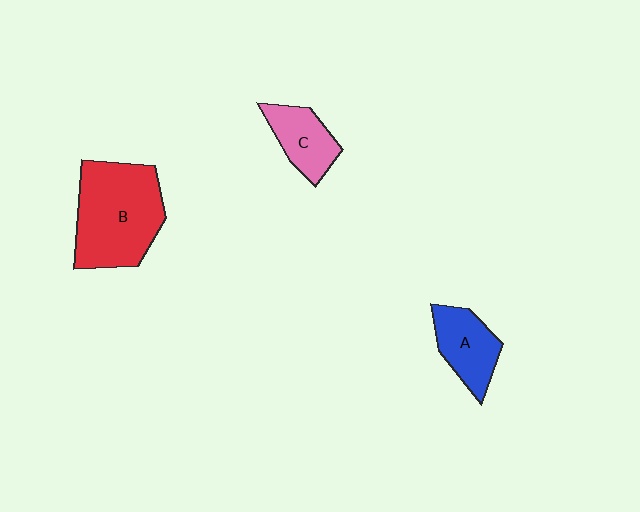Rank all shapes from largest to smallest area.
From largest to smallest: B (red), A (blue), C (pink).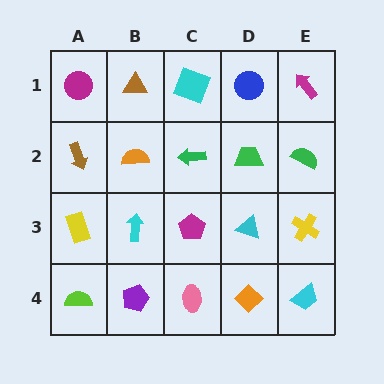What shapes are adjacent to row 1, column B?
An orange semicircle (row 2, column B), a magenta circle (row 1, column A), a cyan square (row 1, column C).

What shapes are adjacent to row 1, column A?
A brown arrow (row 2, column A), a brown triangle (row 1, column B).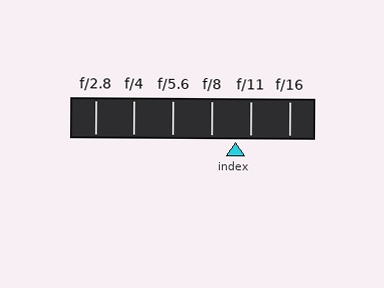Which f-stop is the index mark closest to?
The index mark is closest to f/11.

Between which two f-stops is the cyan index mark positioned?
The index mark is between f/8 and f/11.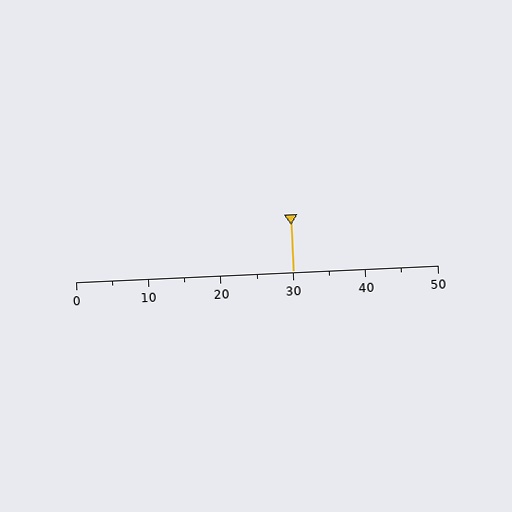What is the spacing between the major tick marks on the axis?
The major ticks are spaced 10 apart.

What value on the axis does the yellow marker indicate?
The marker indicates approximately 30.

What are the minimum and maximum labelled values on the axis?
The axis runs from 0 to 50.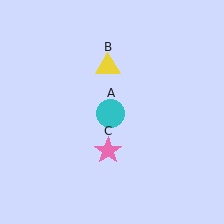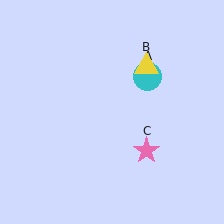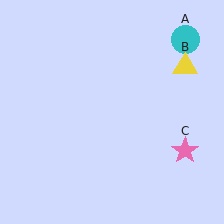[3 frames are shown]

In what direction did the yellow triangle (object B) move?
The yellow triangle (object B) moved right.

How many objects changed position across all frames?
3 objects changed position: cyan circle (object A), yellow triangle (object B), pink star (object C).